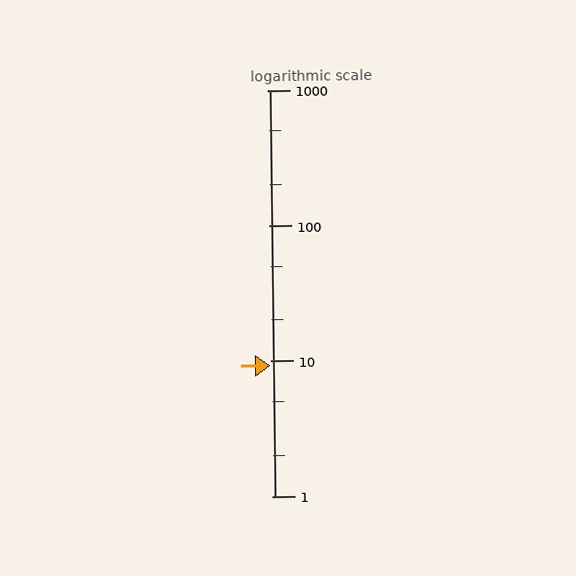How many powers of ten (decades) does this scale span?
The scale spans 3 decades, from 1 to 1000.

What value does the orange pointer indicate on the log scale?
The pointer indicates approximately 9.2.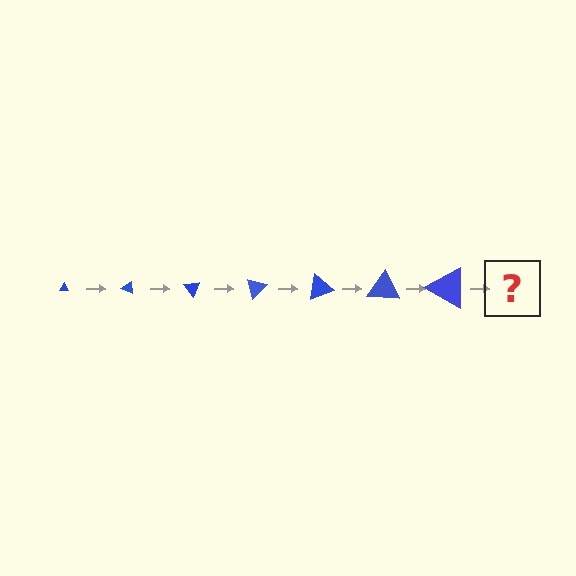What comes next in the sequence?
The next element should be a triangle, larger than the previous one and rotated 175 degrees from the start.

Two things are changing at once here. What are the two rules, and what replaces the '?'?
The two rules are that the triangle grows larger each step and it rotates 25 degrees each step. The '?' should be a triangle, larger than the previous one and rotated 175 degrees from the start.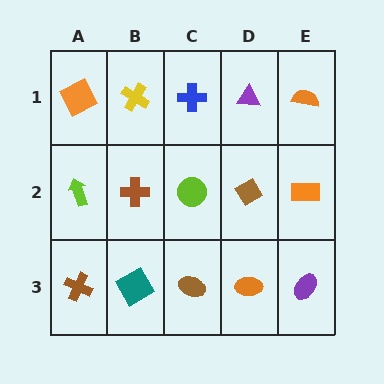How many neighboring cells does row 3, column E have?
2.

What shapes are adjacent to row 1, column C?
A lime circle (row 2, column C), a yellow cross (row 1, column B), a purple triangle (row 1, column D).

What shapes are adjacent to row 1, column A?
A lime arrow (row 2, column A), a yellow cross (row 1, column B).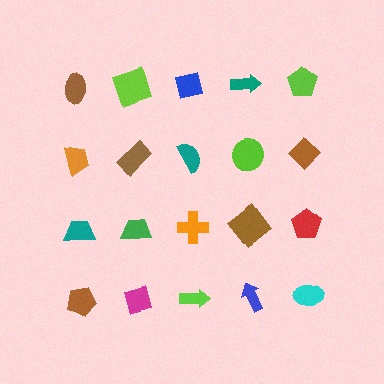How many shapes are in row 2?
5 shapes.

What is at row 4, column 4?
A blue arrow.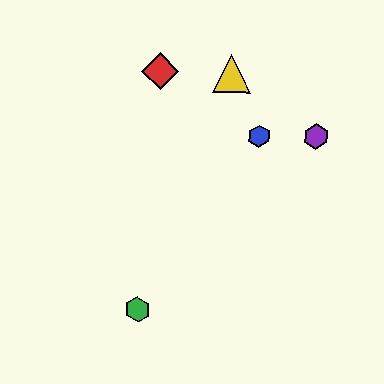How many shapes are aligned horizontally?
2 shapes (the blue hexagon, the purple hexagon) are aligned horizontally.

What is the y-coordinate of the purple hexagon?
The purple hexagon is at y≈137.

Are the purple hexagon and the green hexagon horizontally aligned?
No, the purple hexagon is at y≈137 and the green hexagon is at y≈310.